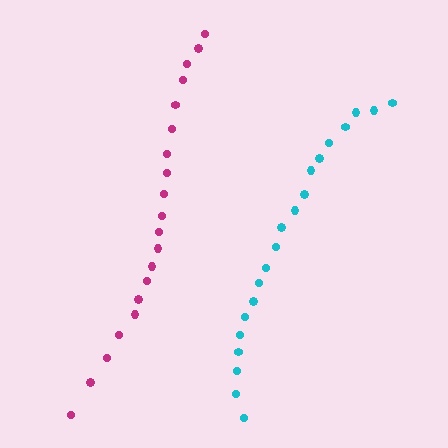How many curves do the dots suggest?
There are 2 distinct paths.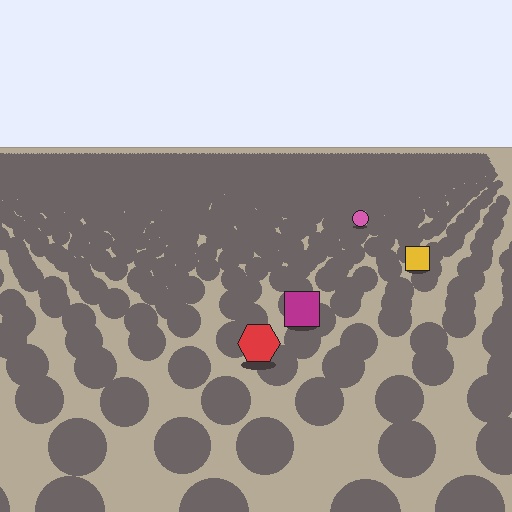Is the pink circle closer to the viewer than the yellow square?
No. The yellow square is closer — you can tell from the texture gradient: the ground texture is coarser near it.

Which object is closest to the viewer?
The red hexagon is closest. The texture marks near it are larger and more spread out.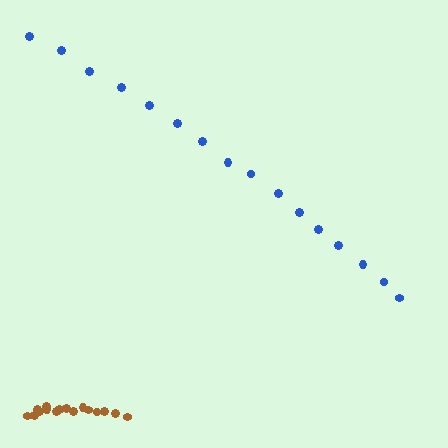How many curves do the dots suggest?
There are 2 distinct paths.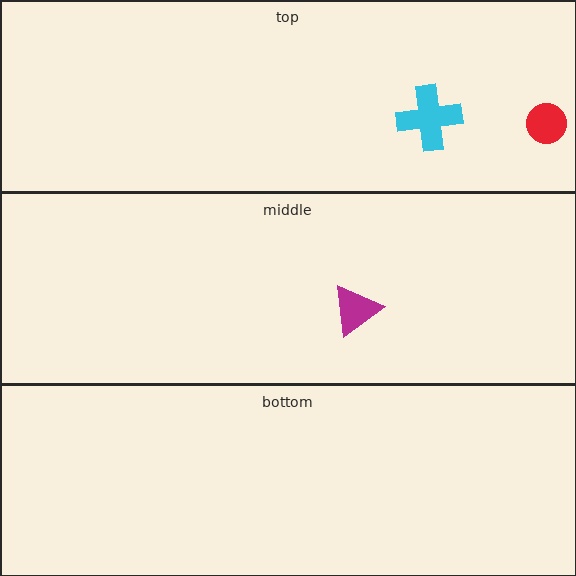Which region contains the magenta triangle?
The middle region.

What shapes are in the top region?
The cyan cross, the red circle.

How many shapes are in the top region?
2.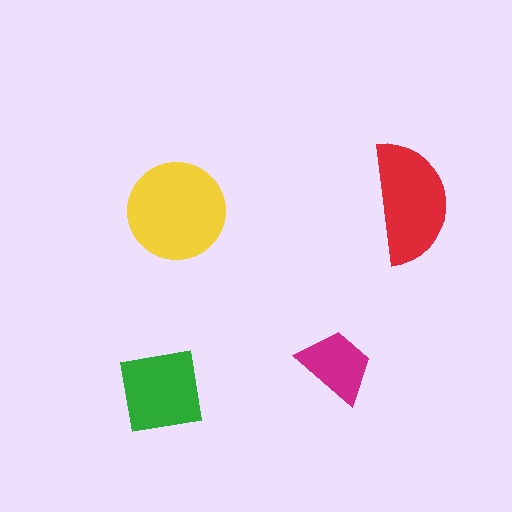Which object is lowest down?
The green square is bottommost.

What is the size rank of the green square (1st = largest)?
3rd.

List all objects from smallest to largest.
The magenta trapezoid, the green square, the red semicircle, the yellow circle.